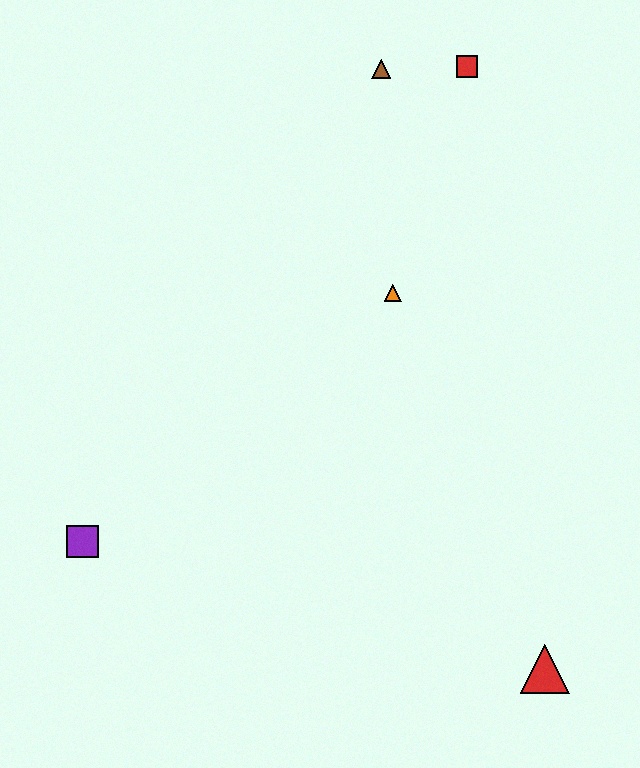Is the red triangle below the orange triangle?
Yes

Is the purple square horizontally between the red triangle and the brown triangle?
No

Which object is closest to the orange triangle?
The brown triangle is closest to the orange triangle.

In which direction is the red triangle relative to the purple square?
The red triangle is to the right of the purple square.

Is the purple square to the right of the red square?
No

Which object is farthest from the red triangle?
The brown triangle is farthest from the red triangle.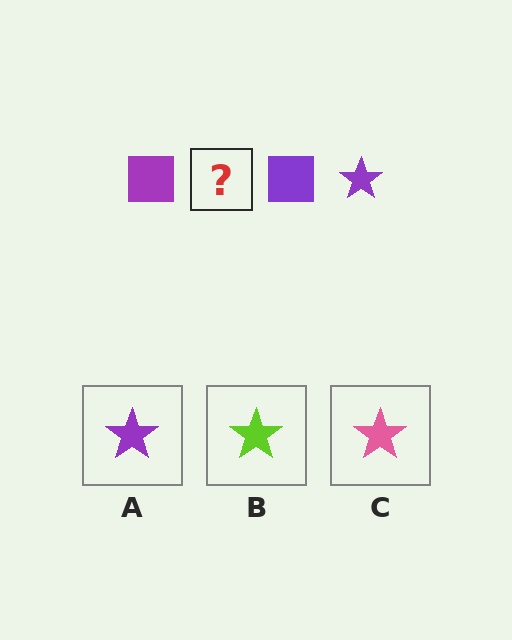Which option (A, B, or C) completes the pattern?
A.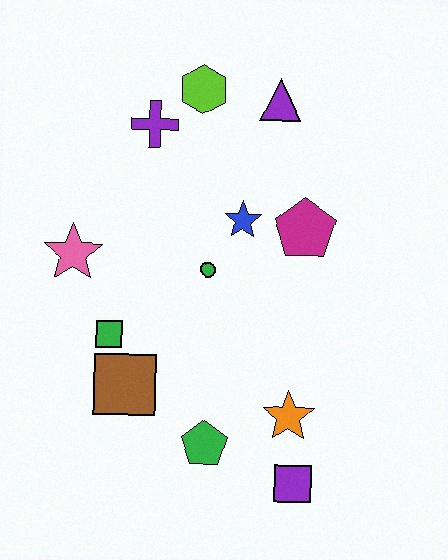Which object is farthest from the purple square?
The lime hexagon is farthest from the purple square.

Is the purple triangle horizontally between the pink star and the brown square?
No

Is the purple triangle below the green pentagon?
No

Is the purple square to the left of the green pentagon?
No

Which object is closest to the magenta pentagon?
The blue star is closest to the magenta pentagon.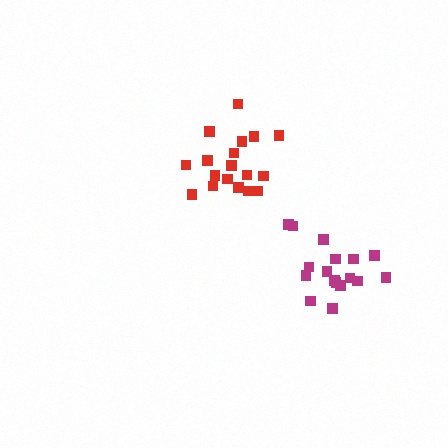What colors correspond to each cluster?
The clusters are colored: red, magenta.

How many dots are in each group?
Group 1: 18 dots, Group 2: 17 dots (35 total).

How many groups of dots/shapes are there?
There are 2 groups.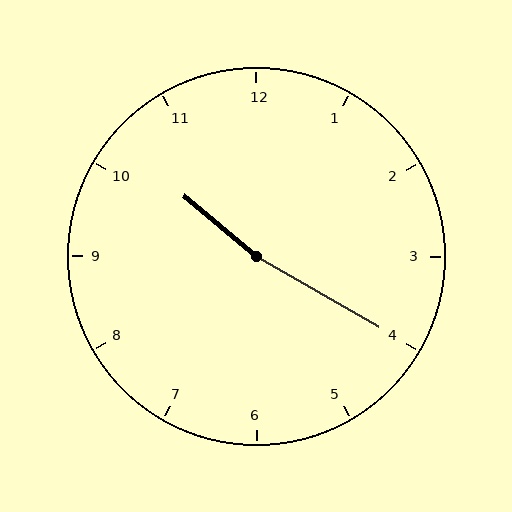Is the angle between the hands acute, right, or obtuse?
It is obtuse.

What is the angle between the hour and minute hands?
Approximately 170 degrees.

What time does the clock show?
10:20.